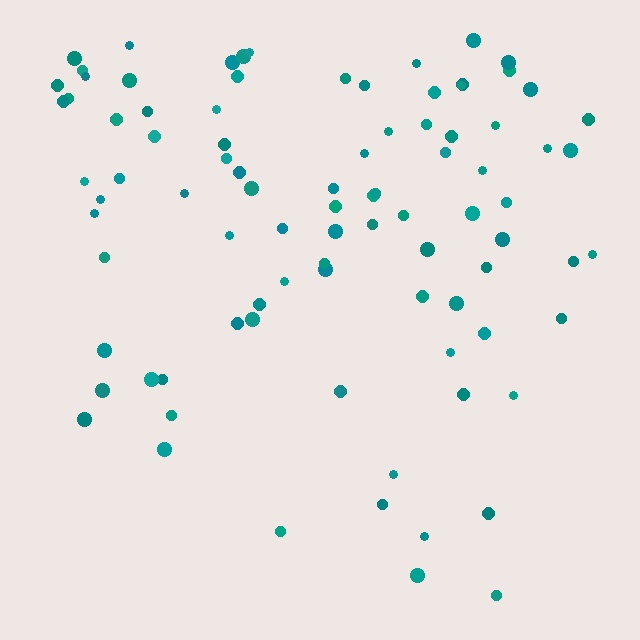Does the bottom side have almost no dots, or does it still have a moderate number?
Still a moderate number, just noticeably fewer than the top.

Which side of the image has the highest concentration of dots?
The top.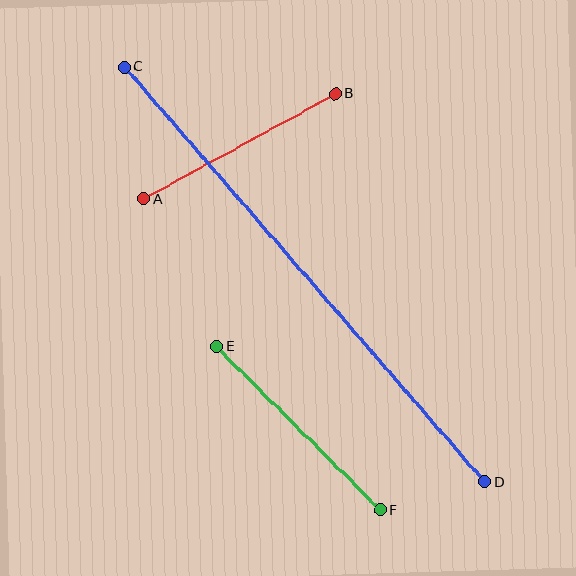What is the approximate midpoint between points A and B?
The midpoint is at approximately (240, 146) pixels.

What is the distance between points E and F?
The distance is approximately 231 pixels.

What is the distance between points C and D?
The distance is approximately 549 pixels.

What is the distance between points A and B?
The distance is approximately 219 pixels.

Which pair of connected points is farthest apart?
Points C and D are farthest apart.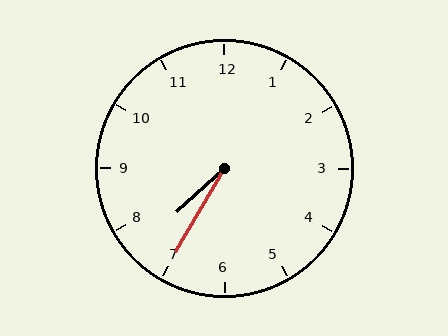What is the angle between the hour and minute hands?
Approximately 18 degrees.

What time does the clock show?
7:35.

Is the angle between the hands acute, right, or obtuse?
It is acute.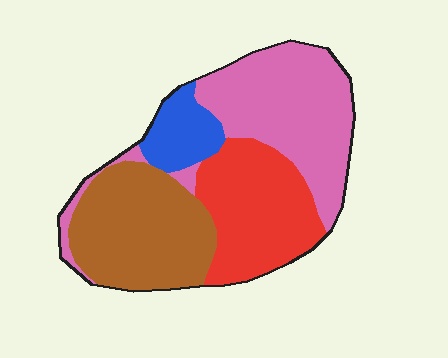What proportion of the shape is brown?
Brown covers roughly 30% of the shape.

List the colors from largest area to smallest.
From largest to smallest: pink, brown, red, blue.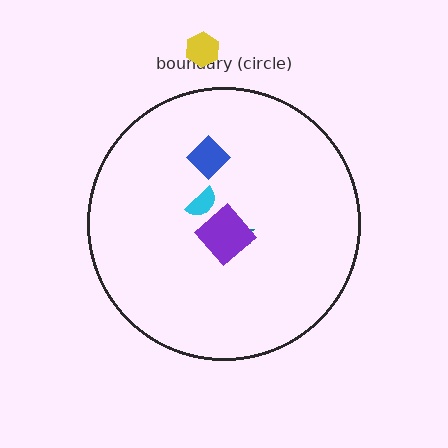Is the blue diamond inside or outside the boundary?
Inside.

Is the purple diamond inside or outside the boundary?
Inside.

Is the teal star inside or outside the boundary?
Inside.